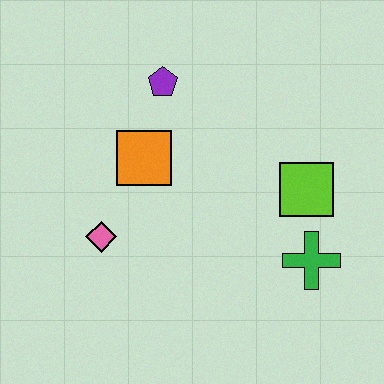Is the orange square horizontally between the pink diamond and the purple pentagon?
Yes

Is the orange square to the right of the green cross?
No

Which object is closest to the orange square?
The purple pentagon is closest to the orange square.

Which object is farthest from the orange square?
The green cross is farthest from the orange square.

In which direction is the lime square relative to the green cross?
The lime square is above the green cross.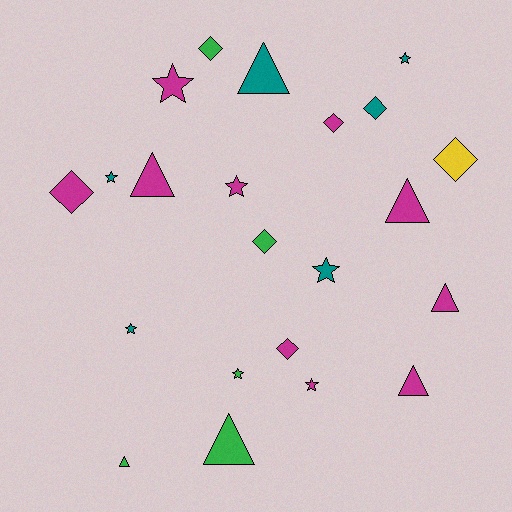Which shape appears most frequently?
Star, with 8 objects.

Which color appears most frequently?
Magenta, with 10 objects.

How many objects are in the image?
There are 22 objects.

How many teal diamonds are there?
There is 1 teal diamond.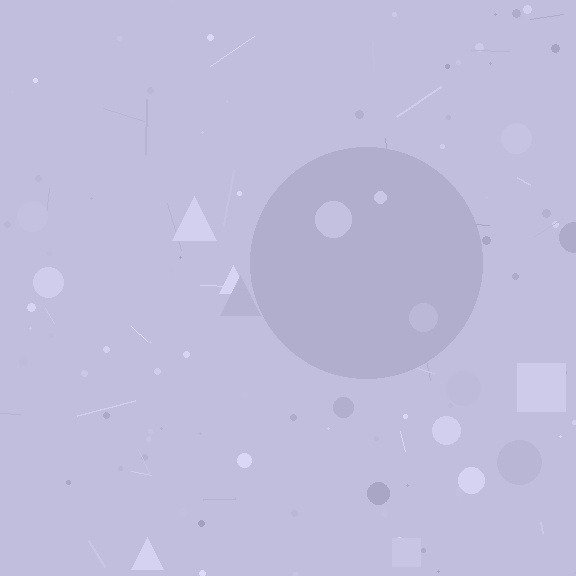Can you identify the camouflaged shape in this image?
The camouflaged shape is a circle.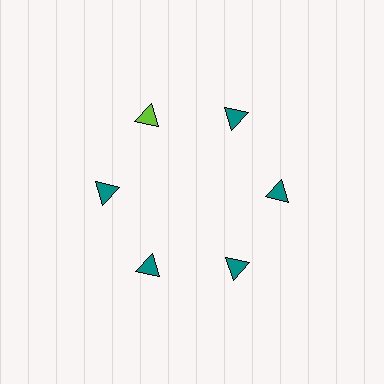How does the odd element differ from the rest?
It has a different color: lime instead of teal.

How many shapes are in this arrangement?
There are 6 shapes arranged in a ring pattern.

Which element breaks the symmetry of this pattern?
The lime triangle at roughly the 11 o'clock position breaks the symmetry. All other shapes are teal triangles.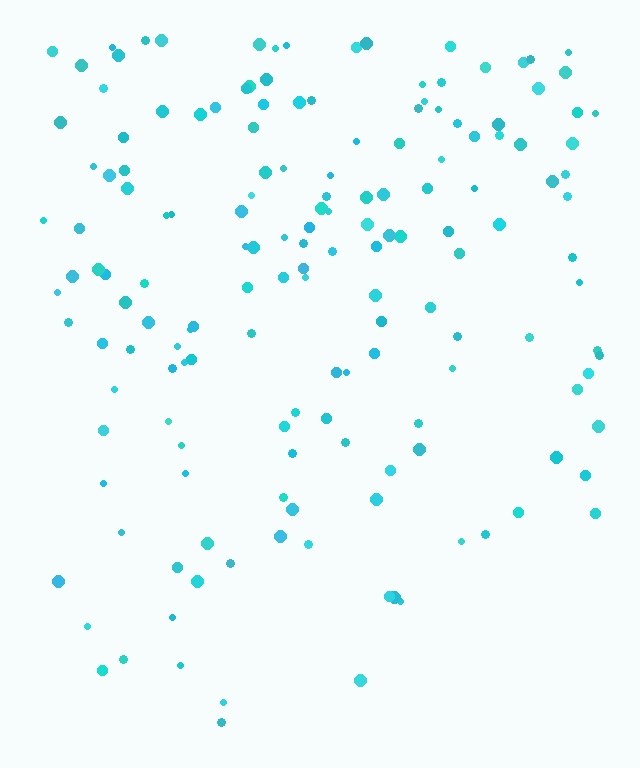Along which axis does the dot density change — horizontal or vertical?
Vertical.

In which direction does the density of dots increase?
From bottom to top, with the top side densest.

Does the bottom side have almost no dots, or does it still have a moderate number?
Still a moderate number, just noticeably fewer than the top.